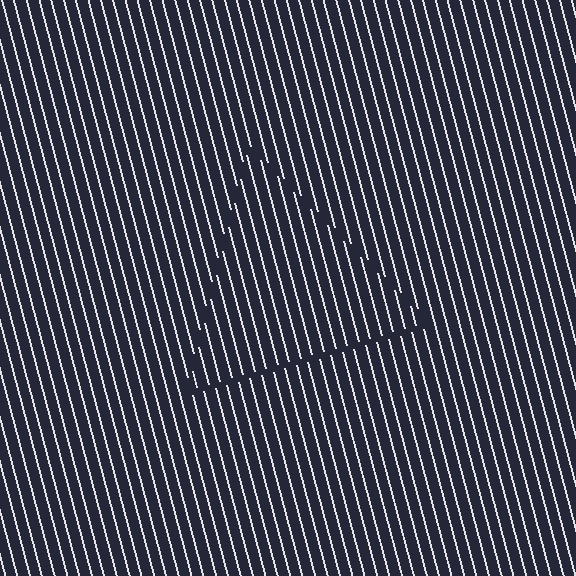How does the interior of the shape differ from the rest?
The interior of the shape contains the same grating, shifted by half a period — the contour is defined by the phase discontinuity where line-ends from the inner and outer gratings abut.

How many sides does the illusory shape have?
3 sides — the line-ends trace a triangle.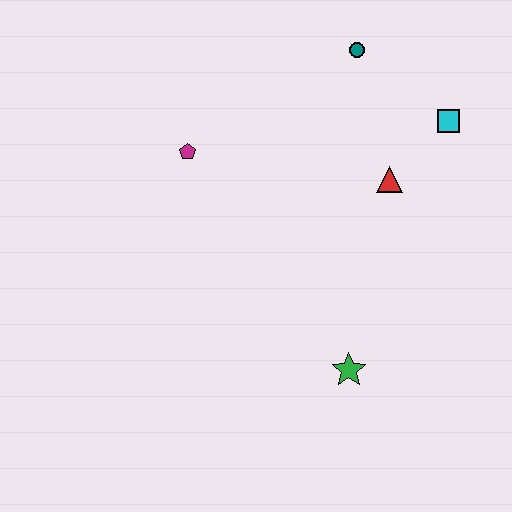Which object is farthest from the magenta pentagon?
The green star is farthest from the magenta pentagon.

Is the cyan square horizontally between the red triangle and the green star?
No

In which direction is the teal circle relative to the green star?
The teal circle is above the green star.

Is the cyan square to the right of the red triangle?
Yes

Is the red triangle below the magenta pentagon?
Yes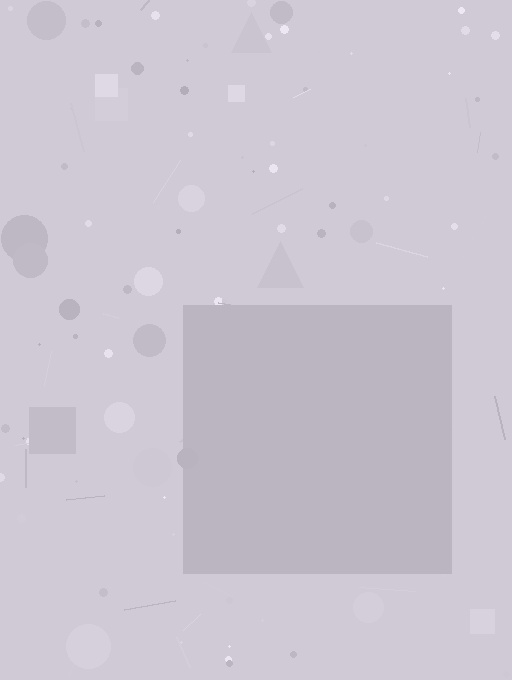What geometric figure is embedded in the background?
A square is embedded in the background.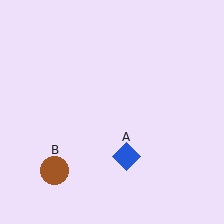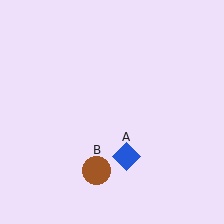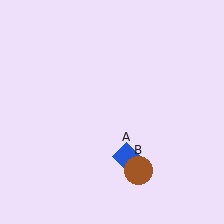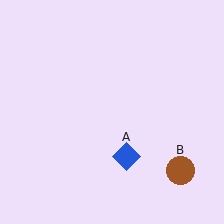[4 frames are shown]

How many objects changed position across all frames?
1 object changed position: brown circle (object B).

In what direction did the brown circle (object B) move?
The brown circle (object B) moved right.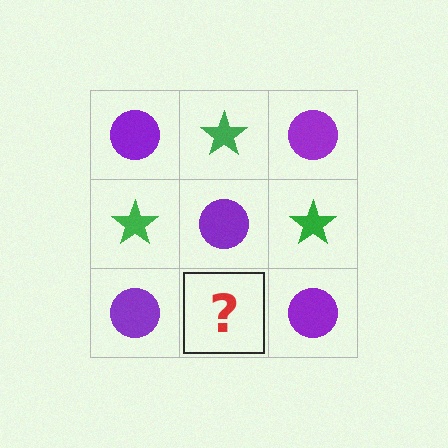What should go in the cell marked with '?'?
The missing cell should contain a green star.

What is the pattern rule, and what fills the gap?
The rule is that it alternates purple circle and green star in a checkerboard pattern. The gap should be filled with a green star.